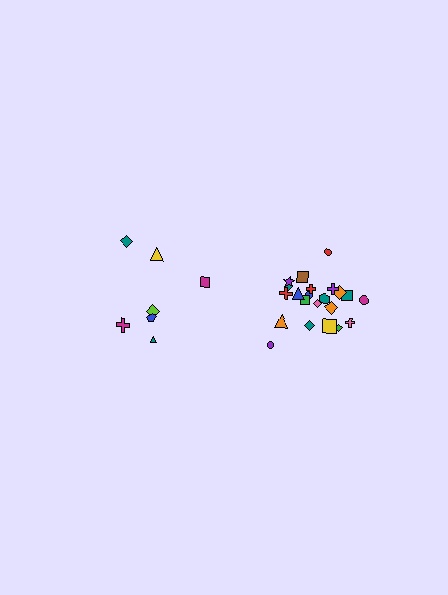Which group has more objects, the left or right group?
The right group.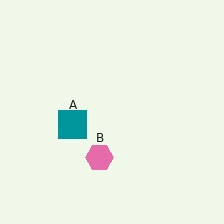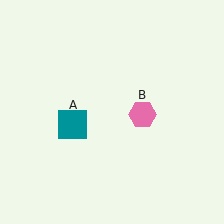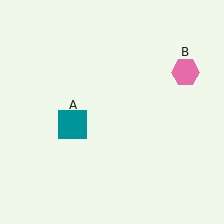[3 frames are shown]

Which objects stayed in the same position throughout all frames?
Teal square (object A) remained stationary.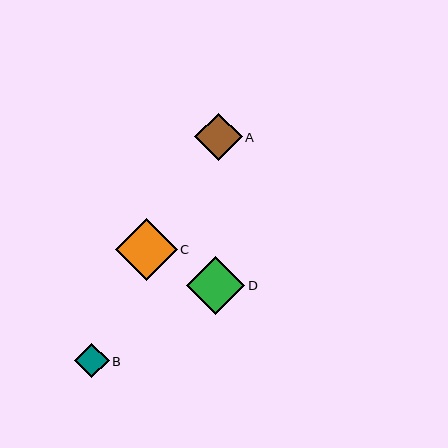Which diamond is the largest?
Diamond C is the largest with a size of approximately 62 pixels.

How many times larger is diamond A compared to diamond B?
Diamond A is approximately 1.4 times the size of diamond B.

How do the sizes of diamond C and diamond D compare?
Diamond C and diamond D are approximately the same size.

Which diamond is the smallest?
Diamond B is the smallest with a size of approximately 35 pixels.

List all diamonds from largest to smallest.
From largest to smallest: C, D, A, B.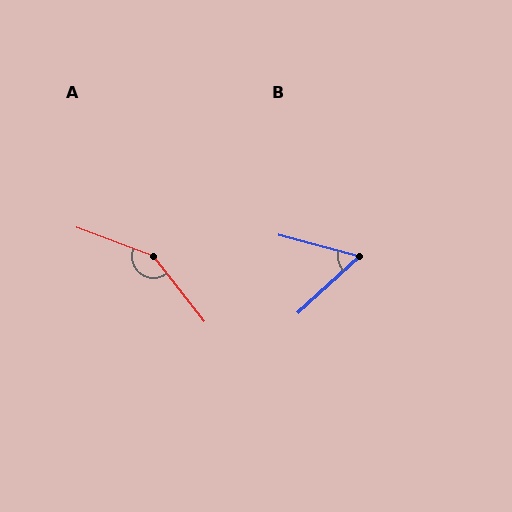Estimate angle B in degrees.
Approximately 57 degrees.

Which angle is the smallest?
B, at approximately 57 degrees.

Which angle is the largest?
A, at approximately 149 degrees.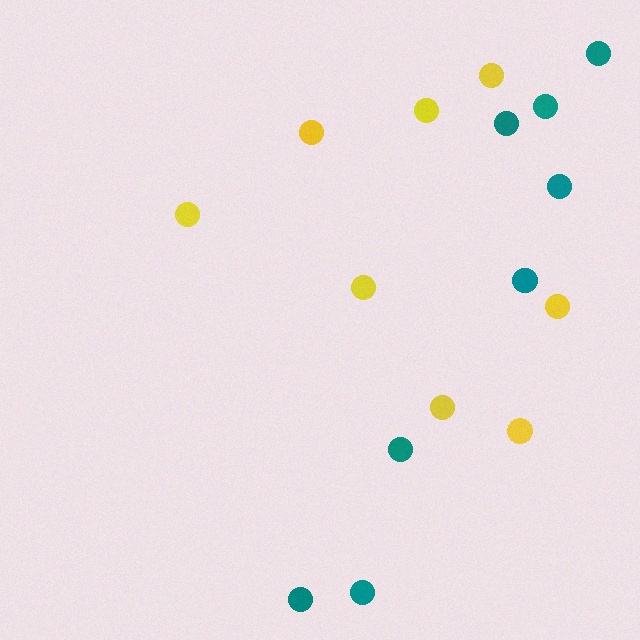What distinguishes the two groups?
There are 2 groups: one group of teal circles (8) and one group of yellow circles (8).